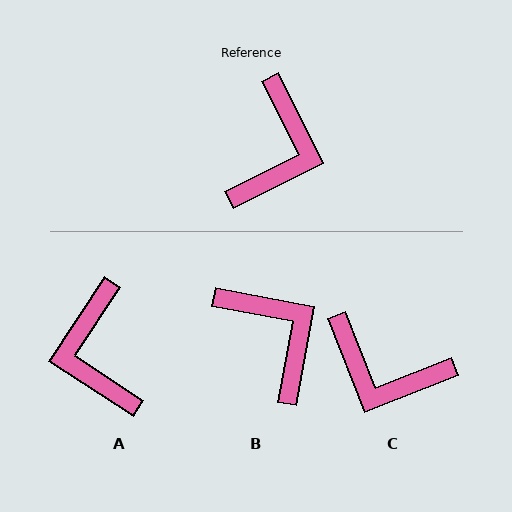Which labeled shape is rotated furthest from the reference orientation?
A, about 150 degrees away.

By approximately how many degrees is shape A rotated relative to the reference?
Approximately 150 degrees clockwise.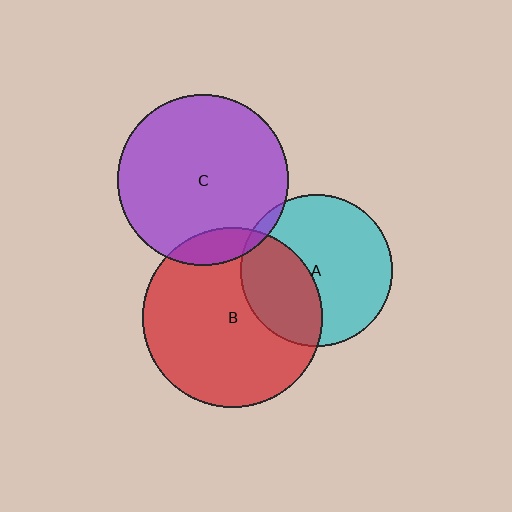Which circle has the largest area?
Circle B (red).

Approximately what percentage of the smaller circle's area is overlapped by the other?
Approximately 10%.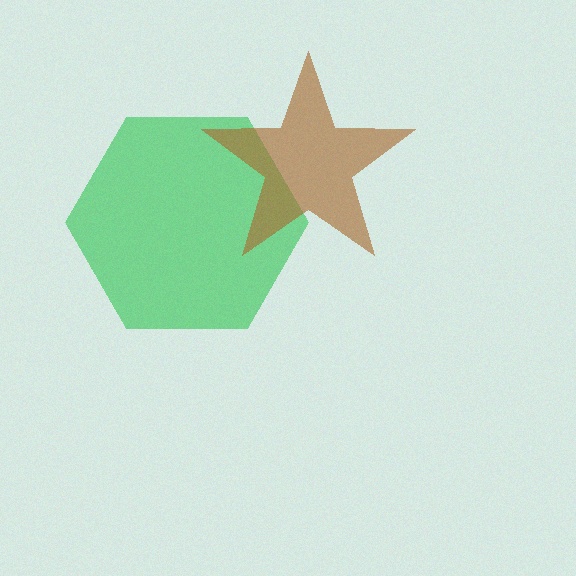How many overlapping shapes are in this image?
There are 2 overlapping shapes in the image.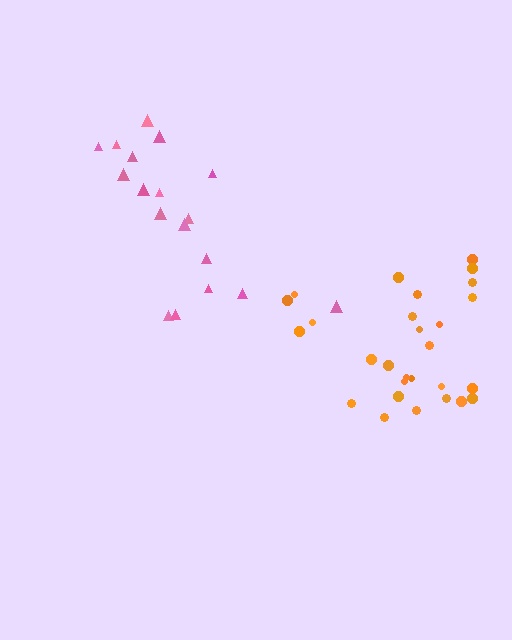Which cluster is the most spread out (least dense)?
Pink.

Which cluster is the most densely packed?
Orange.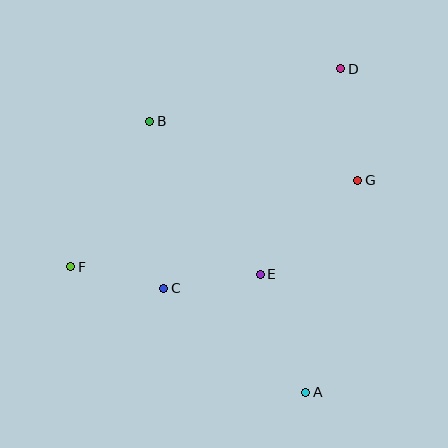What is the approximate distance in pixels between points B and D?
The distance between B and D is approximately 198 pixels.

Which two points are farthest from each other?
Points D and F are farthest from each other.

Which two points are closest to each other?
Points C and F are closest to each other.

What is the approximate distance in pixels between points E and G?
The distance between E and G is approximately 135 pixels.